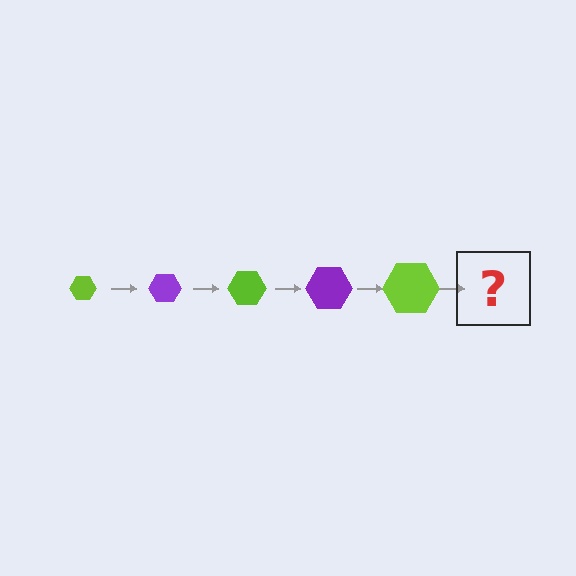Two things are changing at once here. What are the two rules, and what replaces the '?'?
The two rules are that the hexagon grows larger each step and the color cycles through lime and purple. The '?' should be a purple hexagon, larger than the previous one.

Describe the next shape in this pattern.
It should be a purple hexagon, larger than the previous one.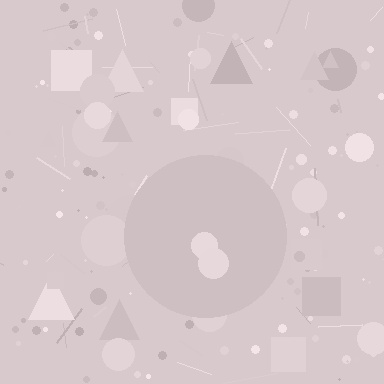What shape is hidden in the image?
A circle is hidden in the image.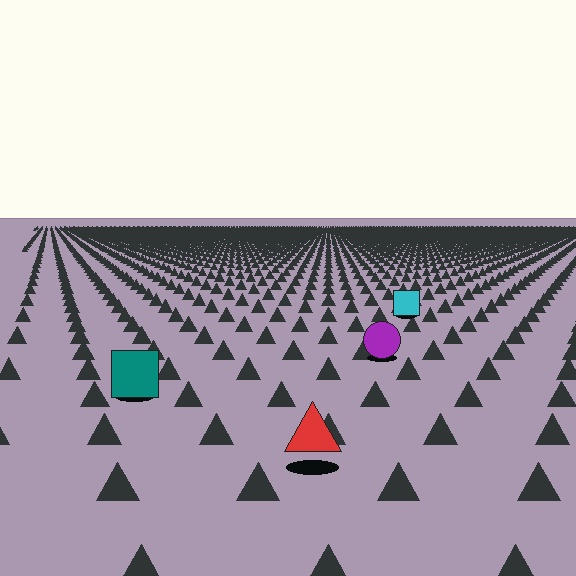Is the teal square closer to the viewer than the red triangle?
No. The red triangle is closer — you can tell from the texture gradient: the ground texture is coarser near it.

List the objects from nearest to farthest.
From nearest to farthest: the red triangle, the teal square, the purple circle, the cyan square.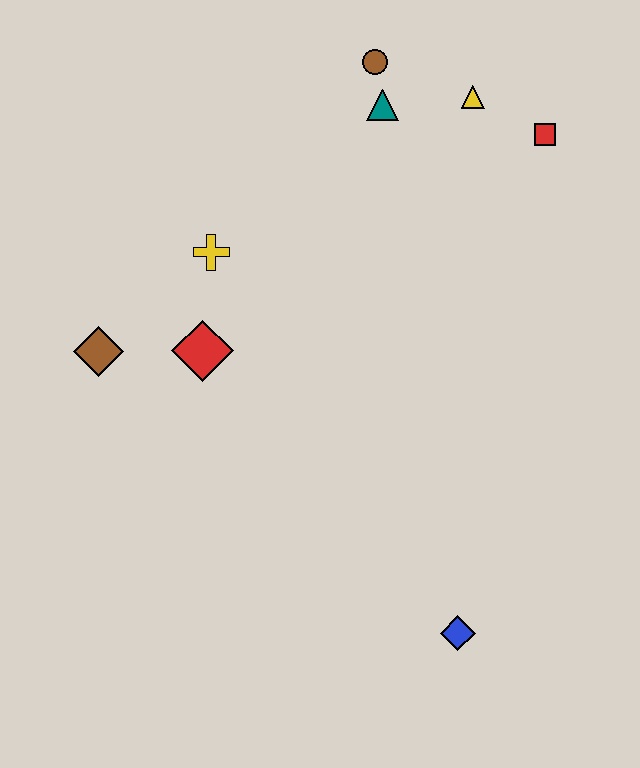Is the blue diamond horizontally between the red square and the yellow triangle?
No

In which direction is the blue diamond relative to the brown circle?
The blue diamond is below the brown circle.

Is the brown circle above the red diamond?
Yes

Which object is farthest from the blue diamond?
The brown circle is farthest from the blue diamond.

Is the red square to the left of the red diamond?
No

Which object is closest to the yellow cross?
The red diamond is closest to the yellow cross.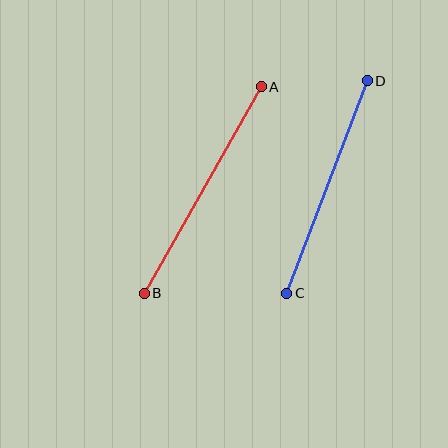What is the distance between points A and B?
The distance is approximately 237 pixels.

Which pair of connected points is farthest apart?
Points A and B are farthest apart.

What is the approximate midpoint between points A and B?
The midpoint is at approximately (203, 190) pixels.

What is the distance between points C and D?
The distance is approximately 227 pixels.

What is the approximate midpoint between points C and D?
The midpoint is at approximately (327, 187) pixels.